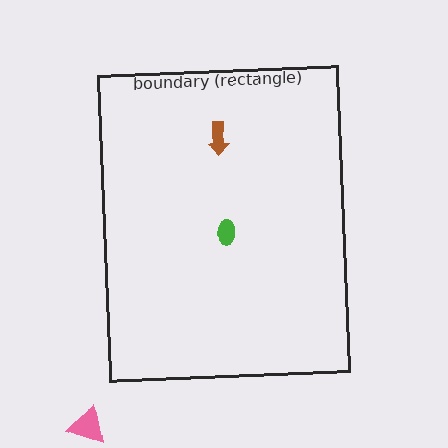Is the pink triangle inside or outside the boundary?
Outside.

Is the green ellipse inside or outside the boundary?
Inside.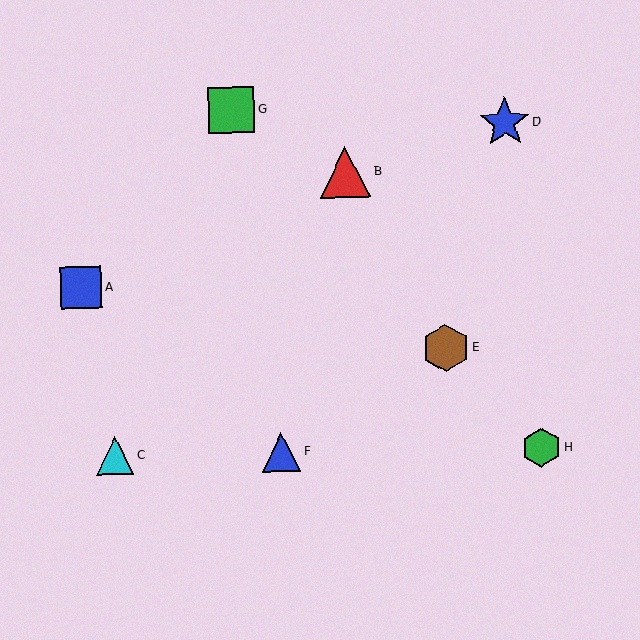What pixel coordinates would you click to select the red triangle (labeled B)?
Click at (345, 172) to select the red triangle B.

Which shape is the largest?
The red triangle (labeled B) is the largest.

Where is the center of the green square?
The center of the green square is at (231, 110).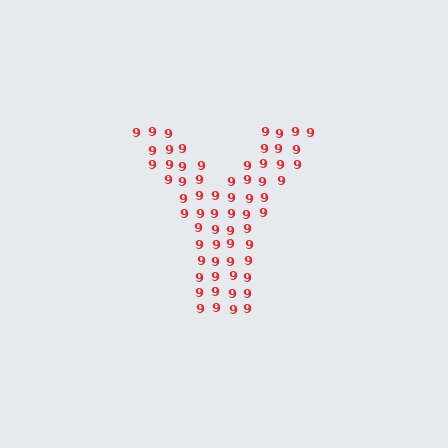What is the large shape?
The large shape is the letter Y.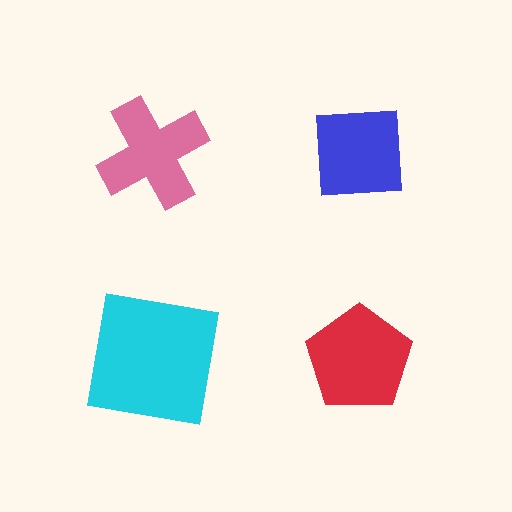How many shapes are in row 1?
2 shapes.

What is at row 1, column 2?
A blue square.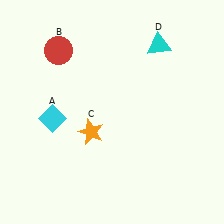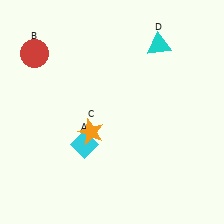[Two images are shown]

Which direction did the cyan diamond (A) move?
The cyan diamond (A) moved right.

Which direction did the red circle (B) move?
The red circle (B) moved left.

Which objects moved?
The objects that moved are: the cyan diamond (A), the red circle (B).